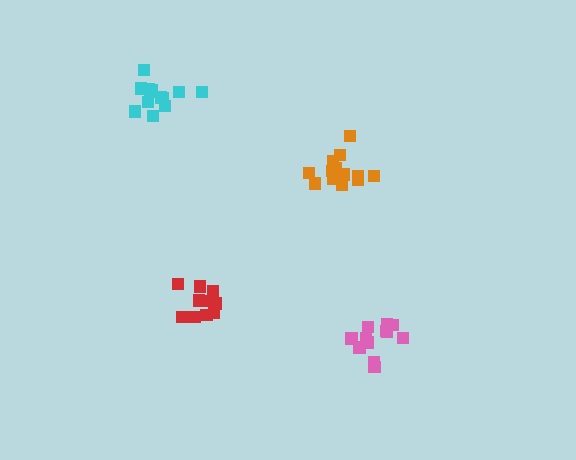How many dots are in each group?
Group 1: 13 dots, Group 2: 13 dots, Group 3: 13 dots, Group 4: 11 dots (50 total).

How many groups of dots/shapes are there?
There are 4 groups.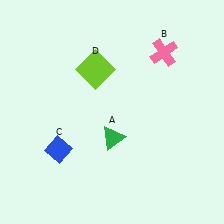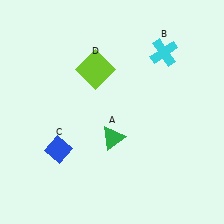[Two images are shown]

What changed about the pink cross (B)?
In Image 1, B is pink. In Image 2, it changed to cyan.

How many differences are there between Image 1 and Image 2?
There is 1 difference between the two images.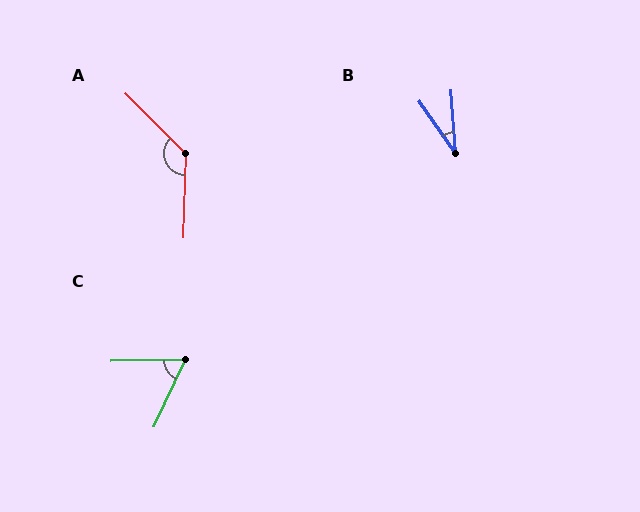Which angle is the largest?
A, at approximately 133 degrees.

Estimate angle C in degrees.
Approximately 64 degrees.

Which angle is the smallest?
B, at approximately 31 degrees.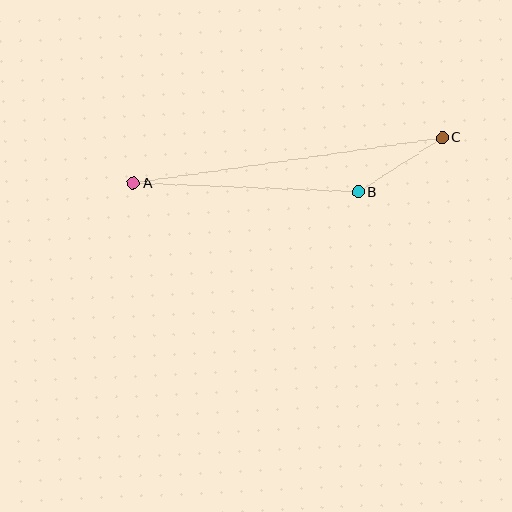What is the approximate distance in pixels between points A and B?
The distance between A and B is approximately 225 pixels.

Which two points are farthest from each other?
Points A and C are farthest from each other.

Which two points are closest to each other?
Points B and C are closest to each other.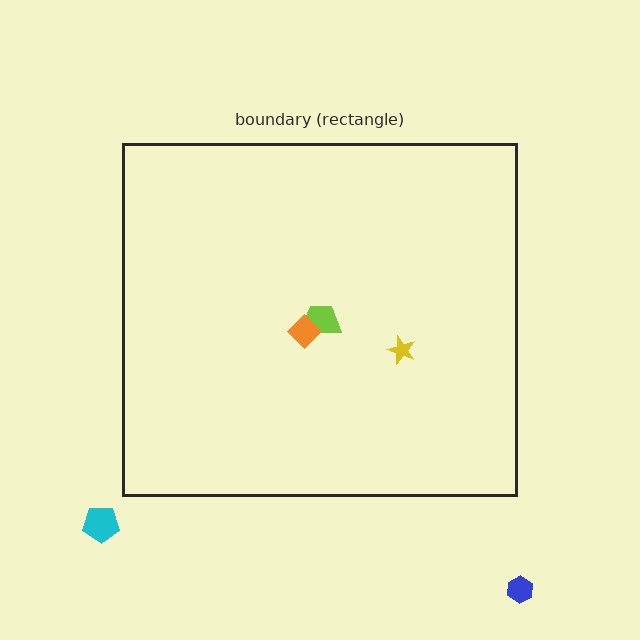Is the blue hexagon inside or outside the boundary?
Outside.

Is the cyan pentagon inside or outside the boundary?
Outside.